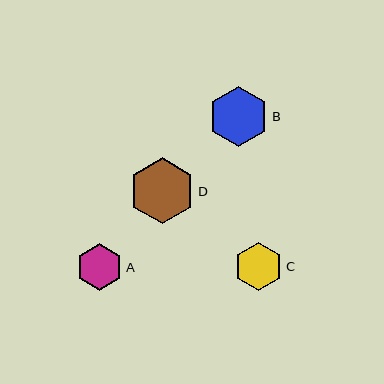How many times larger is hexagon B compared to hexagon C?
Hexagon B is approximately 1.3 times the size of hexagon C.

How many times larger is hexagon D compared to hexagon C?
Hexagon D is approximately 1.4 times the size of hexagon C.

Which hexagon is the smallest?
Hexagon A is the smallest with a size of approximately 47 pixels.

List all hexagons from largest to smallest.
From largest to smallest: D, B, C, A.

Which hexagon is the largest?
Hexagon D is the largest with a size of approximately 65 pixels.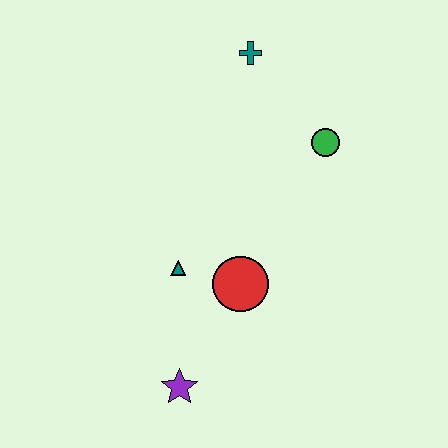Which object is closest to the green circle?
The teal cross is closest to the green circle.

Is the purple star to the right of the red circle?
No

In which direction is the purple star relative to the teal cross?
The purple star is below the teal cross.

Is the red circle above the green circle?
No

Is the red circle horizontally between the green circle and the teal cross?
No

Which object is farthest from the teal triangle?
The teal cross is farthest from the teal triangle.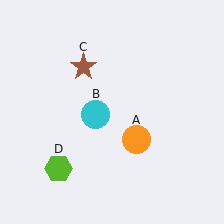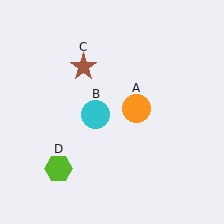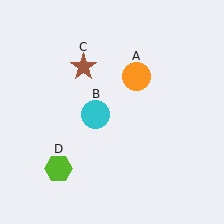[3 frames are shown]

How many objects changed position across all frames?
1 object changed position: orange circle (object A).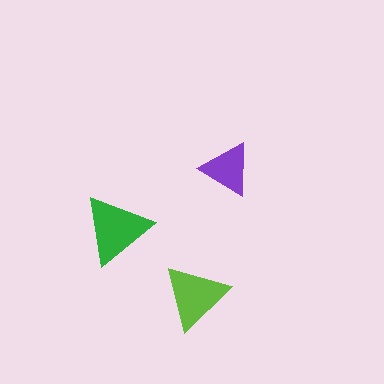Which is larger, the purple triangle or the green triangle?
The green one.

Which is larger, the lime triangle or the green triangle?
The green one.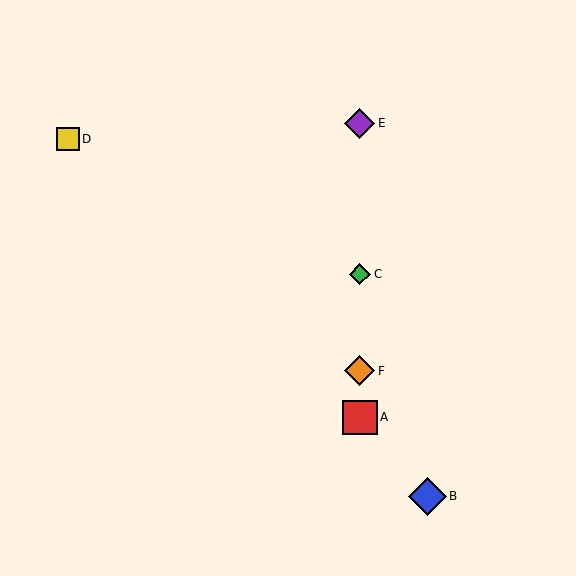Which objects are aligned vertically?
Objects A, C, E, F are aligned vertically.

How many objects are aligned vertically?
4 objects (A, C, E, F) are aligned vertically.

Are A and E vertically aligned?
Yes, both are at x≈360.